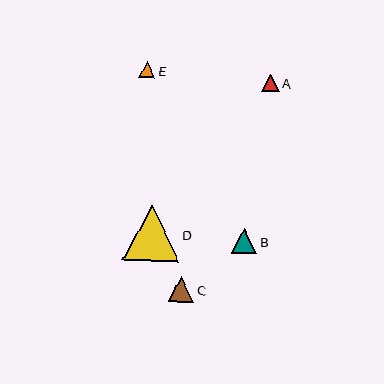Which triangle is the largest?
Triangle D is the largest with a size of approximately 57 pixels.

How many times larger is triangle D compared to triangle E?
Triangle D is approximately 3.6 times the size of triangle E.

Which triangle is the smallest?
Triangle E is the smallest with a size of approximately 16 pixels.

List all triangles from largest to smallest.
From largest to smallest: D, C, B, A, E.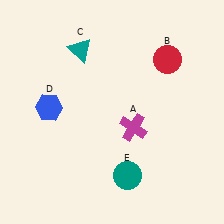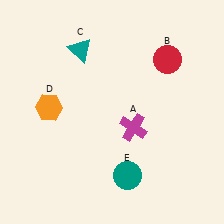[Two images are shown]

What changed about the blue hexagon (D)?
In Image 1, D is blue. In Image 2, it changed to orange.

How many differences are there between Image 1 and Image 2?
There is 1 difference between the two images.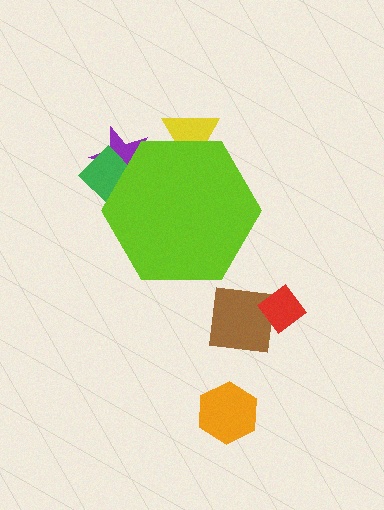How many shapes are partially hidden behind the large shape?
3 shapes are partially hidden.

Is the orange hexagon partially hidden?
No, the orange hexagon is fully visible.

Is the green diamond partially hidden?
Yes, the green diamond is partially hidden behind the lime hexagon.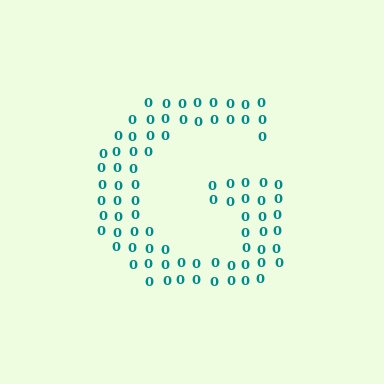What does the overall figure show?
The overall figure shows the letter G.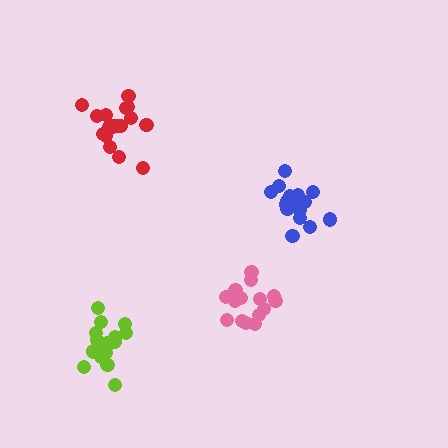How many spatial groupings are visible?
There are 4 spatial groupings.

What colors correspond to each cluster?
The clusters are colored: blue, lime, pink, red.